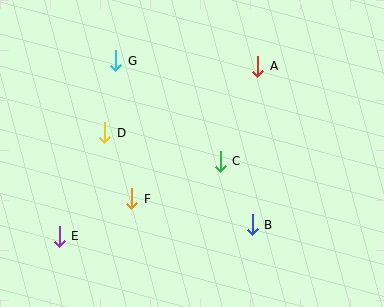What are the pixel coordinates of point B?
Point B is at (252, 225).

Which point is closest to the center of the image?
Point C at (220, 161) is closest to the center.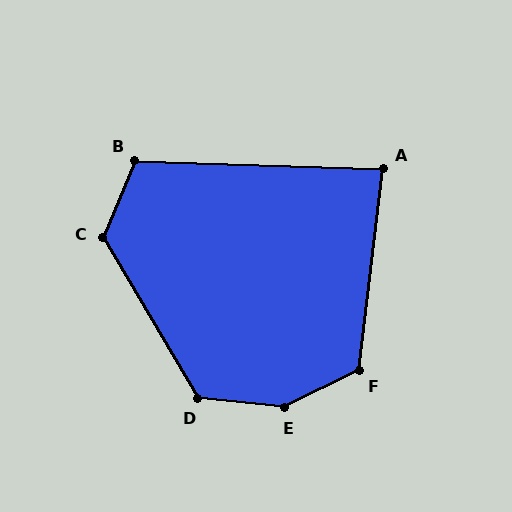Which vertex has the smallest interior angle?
A, at approximately 85 degrees.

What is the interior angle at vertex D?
Approximately 126 degrees (obtuse).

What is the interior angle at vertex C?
Approximately 127 degrees (obtuse).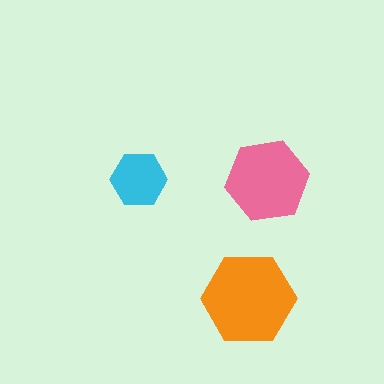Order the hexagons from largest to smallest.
the orange one, the pink one, the cyan one.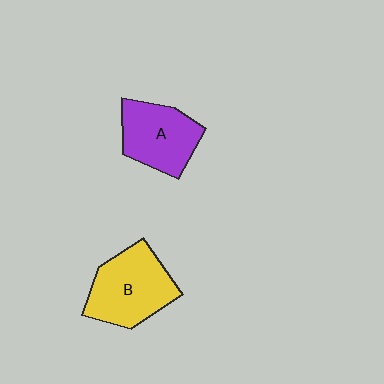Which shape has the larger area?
Shape B (yellow).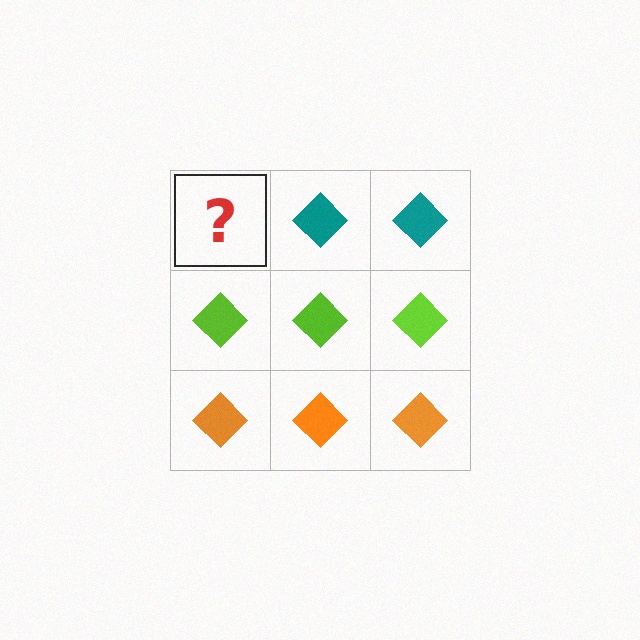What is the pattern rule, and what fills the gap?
The rule is that each row has a consistent color. The gap should be filled with a teal diamond.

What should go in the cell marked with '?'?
The missing cell should contain a teal diamond.